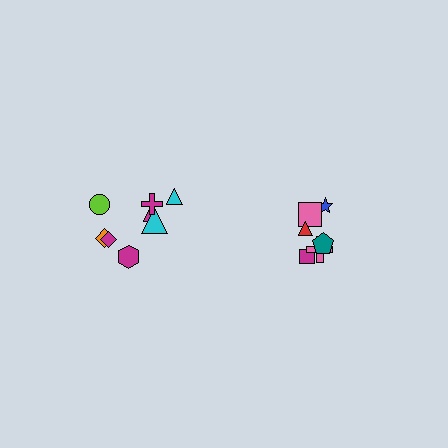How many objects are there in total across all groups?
There are 14 objects.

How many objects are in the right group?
There are 6 objects.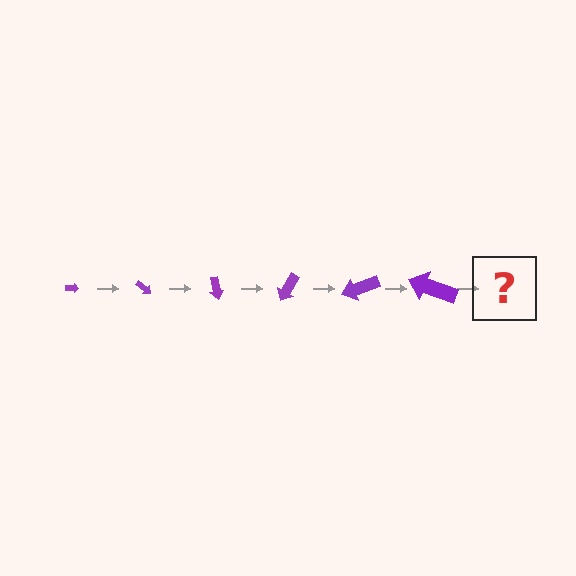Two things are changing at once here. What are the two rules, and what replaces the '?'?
The two rules are that the arrow grows larger each step and it rotates 40 degrees each step. The '?' should be an arrow, larger than the previous one and rotated 240 degrees from the start.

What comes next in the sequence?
The next element should be an arrow, larger than the previous one and rotated 240 degrees from the start.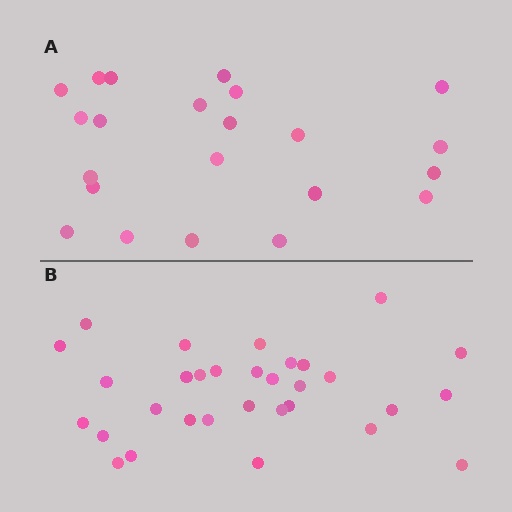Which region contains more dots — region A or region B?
Region B (the bottom region) has more dots.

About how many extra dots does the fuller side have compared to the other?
Region B has roughly 8 or so more dots than region A.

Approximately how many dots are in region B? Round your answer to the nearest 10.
About 30 dots. (The exact count is 31, which rounds to 30.)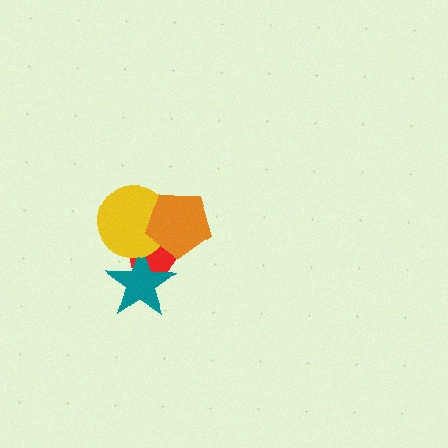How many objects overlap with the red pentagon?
3 objects overlap with the red pentagon.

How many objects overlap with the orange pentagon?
2 objects overlap with the orange pentagon.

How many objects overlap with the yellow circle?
3 objects overlap with the yellow circle.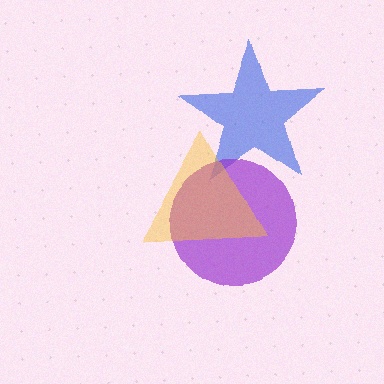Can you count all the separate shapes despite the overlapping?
Yes, there are 3 separate shapes.